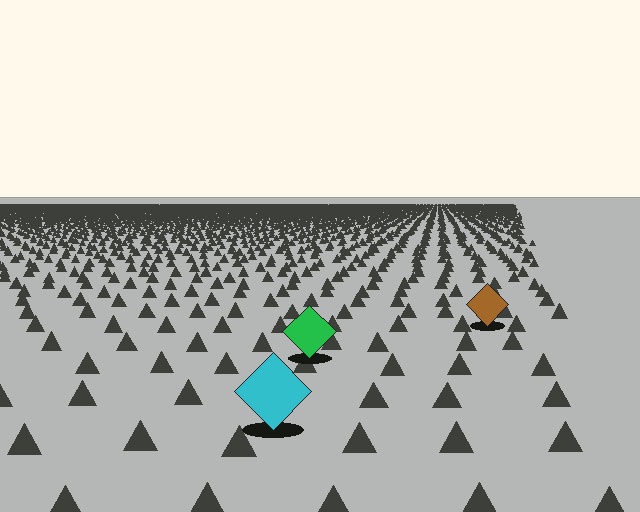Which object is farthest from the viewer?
The brown diamond is farthest from the viewer. It appears smaller and the ground texture around it is denser.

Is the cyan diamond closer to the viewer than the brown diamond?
Yes. The cyan diamond is closer — you can tell from the texture gradient: the ground texture is coarser near it.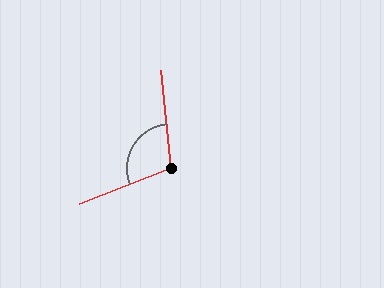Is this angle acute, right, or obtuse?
It is obtuse.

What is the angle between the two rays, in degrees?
Approximately 105 degrees.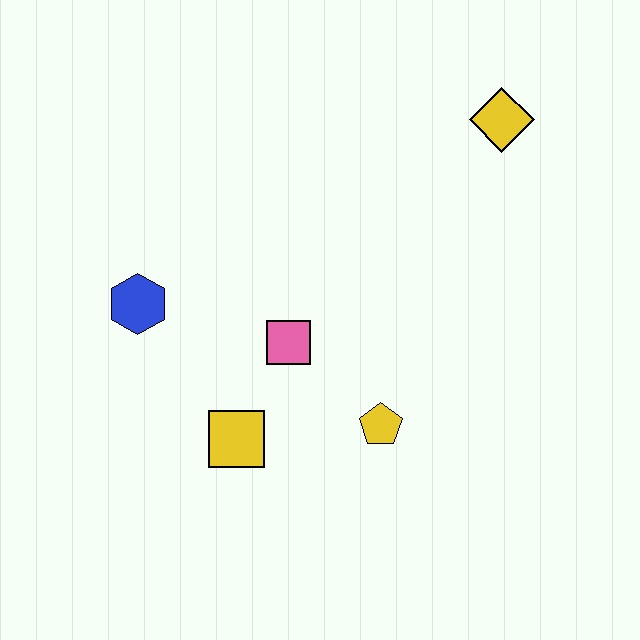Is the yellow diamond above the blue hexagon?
Yes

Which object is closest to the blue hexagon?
The pink square is closest to the blue hexagon.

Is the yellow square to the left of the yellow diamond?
Yes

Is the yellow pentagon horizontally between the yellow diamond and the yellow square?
Yes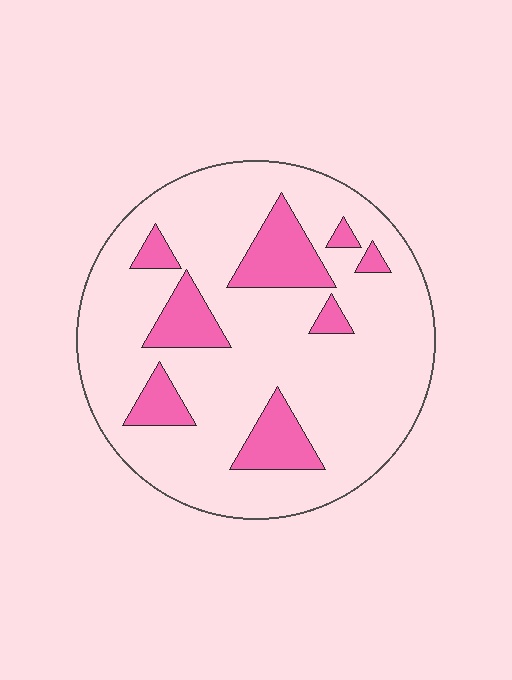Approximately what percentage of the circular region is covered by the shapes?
Approximately 20%.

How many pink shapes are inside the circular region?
8.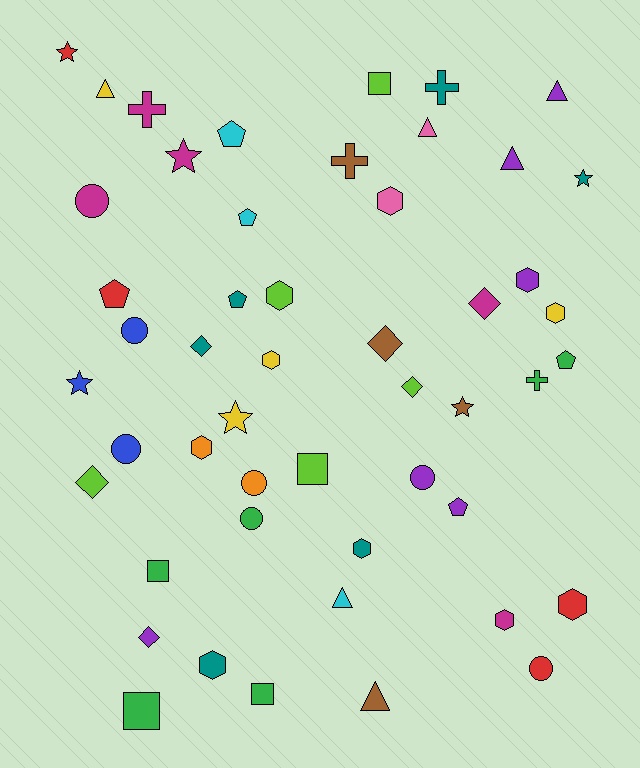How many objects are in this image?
There are 50 objects.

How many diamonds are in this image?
There are 6 diamonds.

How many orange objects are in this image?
There are 2 orange objects.